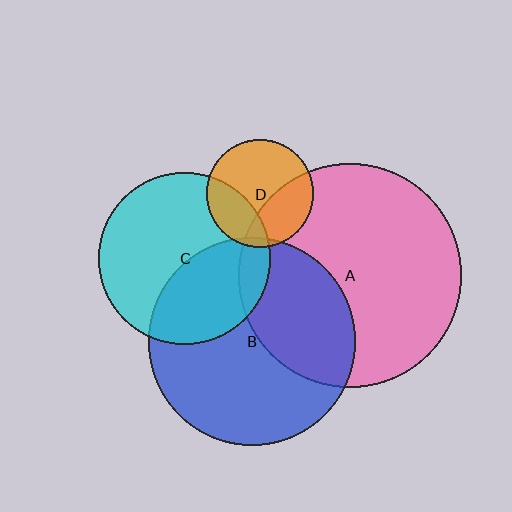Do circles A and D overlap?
Yes.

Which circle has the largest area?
Circle A (pink).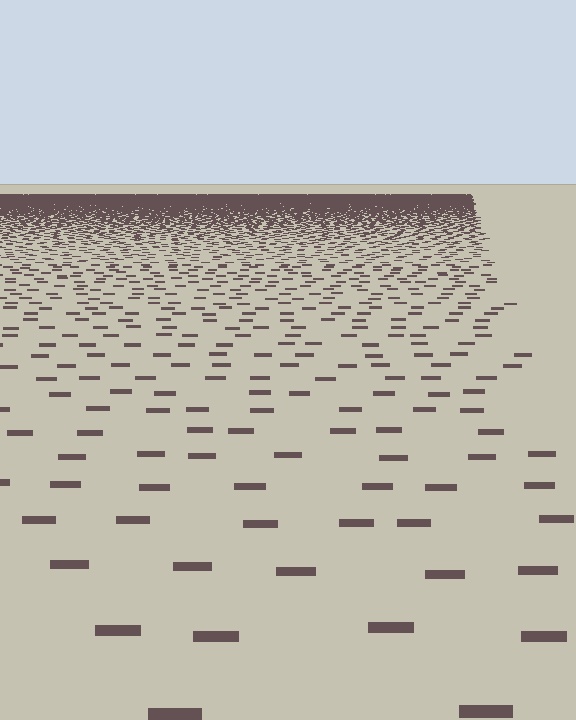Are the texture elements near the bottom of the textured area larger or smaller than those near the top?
Larger. Near the bottom, elements are closer to the viewer and appear at a bigger on-screen size.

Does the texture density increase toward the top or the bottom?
Density increases toward the top.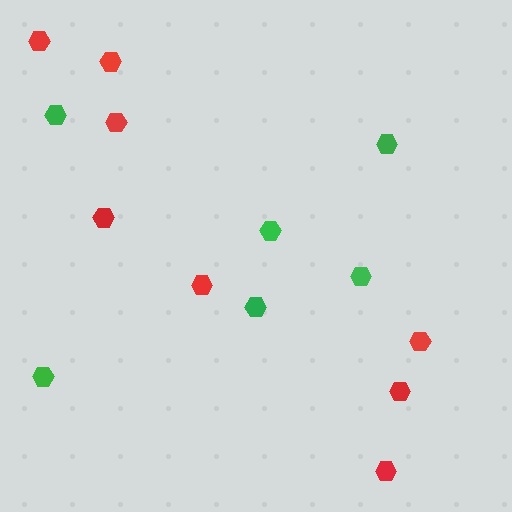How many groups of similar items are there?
There are 2 groups: one group of red hexagons (8) and one group of green hexagons (6).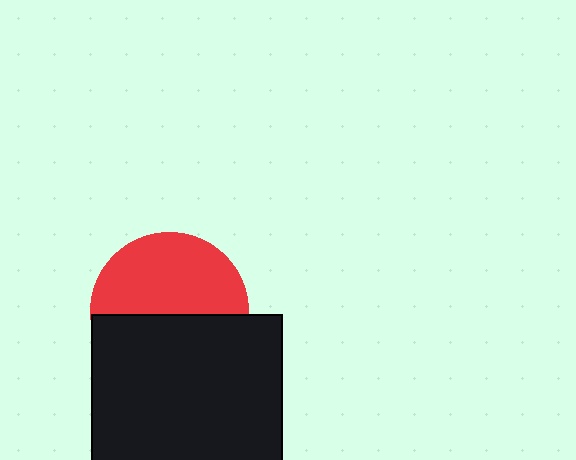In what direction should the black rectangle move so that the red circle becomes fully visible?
The black rectangle should move down. That is the shortest direction to clear the overlap and leave the red circle fully visible.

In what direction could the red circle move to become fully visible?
The red circle could move up. That would shift it out from behind the black rectangle entirely.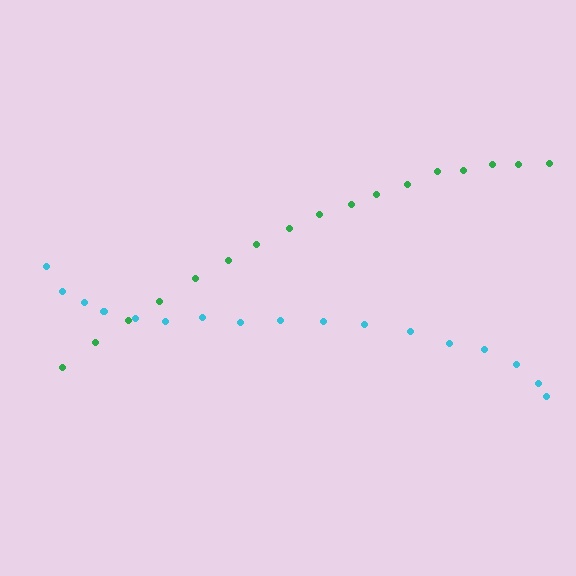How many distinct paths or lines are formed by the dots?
There are 2 distinct paths.